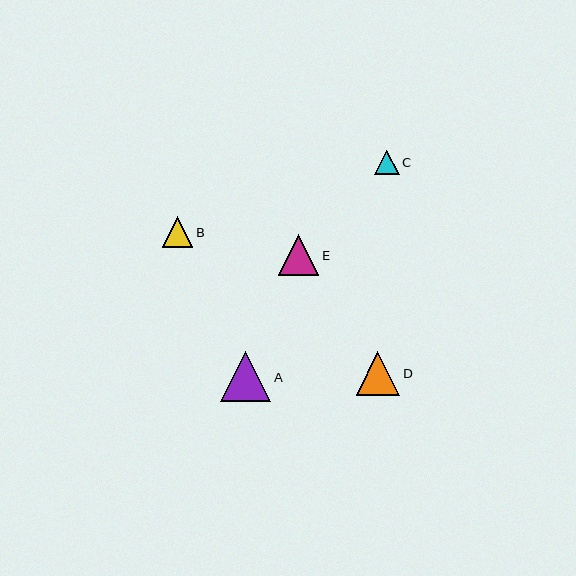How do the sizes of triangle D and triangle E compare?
Triangle D and triangle E are approximately the same size.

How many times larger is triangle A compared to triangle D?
Triangle A is approximately 1.1 times the size of triangle D.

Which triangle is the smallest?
Triangle C is the smallest with a size of approximately 24 pixels.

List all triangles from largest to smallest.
From largest to smallest: A, D, E, B, C.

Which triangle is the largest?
Triangle A is the largest with a size of approximately 50 pixels.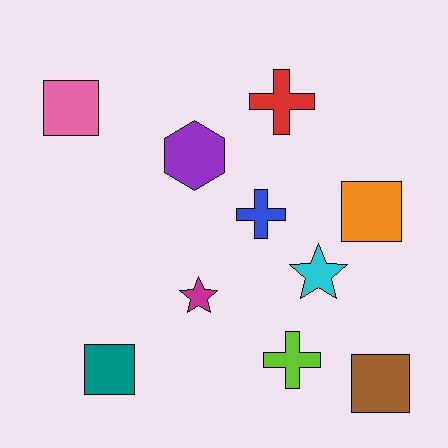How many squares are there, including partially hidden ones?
There are 4 squares.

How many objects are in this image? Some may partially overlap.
There are 10 objects.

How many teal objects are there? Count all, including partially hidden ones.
There is 1 teal object.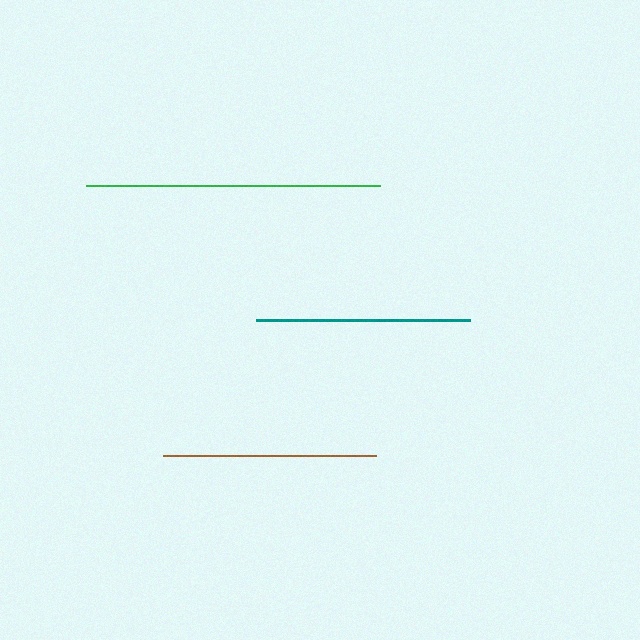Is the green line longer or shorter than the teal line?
The green line is longer than the teal line.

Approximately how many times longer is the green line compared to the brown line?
The green line is approximately 1.4 times the length of the brown line.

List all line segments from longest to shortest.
From longest to shortest: green, teal, brown.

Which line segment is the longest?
The green line is the longest at approximately 294 pixels.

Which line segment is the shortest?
The brown line is the shortest at approximately 213 pixels.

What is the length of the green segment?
The green segment is approximately 294 pixels long.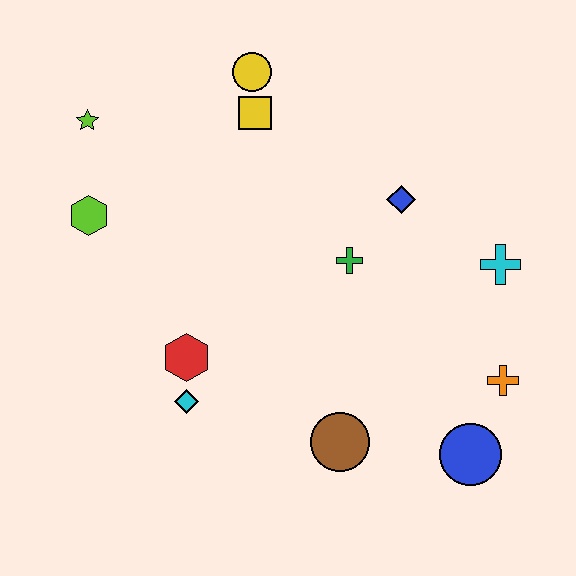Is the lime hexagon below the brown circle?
No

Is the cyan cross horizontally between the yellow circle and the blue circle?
No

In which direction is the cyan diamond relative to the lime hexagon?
The cyan diamond is below the lime hexagon.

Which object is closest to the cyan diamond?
The red hexagon is closest to the cyan diamond.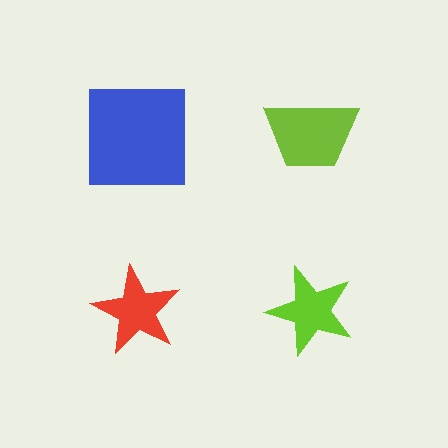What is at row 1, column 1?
A blue square.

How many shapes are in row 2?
2 shapes.